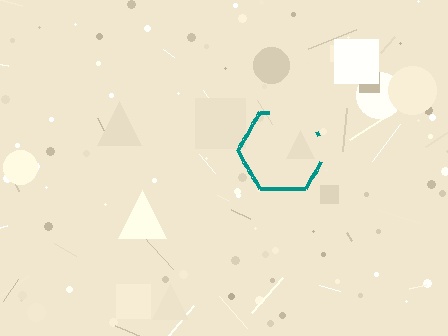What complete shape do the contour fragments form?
The contour fragments form a hexagon.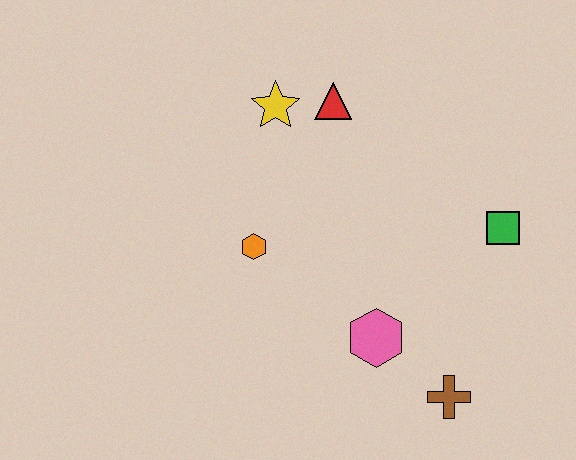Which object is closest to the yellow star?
The red triangle is closest to the yellow star.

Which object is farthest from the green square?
The yellow star is farthest from the green square.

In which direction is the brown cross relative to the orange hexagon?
The brown cross is to the right of the orange hexagon.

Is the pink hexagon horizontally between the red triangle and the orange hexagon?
No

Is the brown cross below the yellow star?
Yes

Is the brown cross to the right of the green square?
No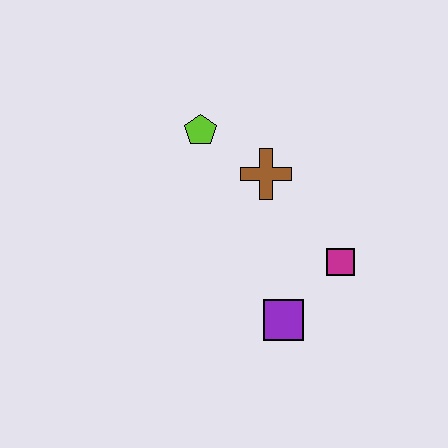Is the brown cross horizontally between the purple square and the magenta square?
No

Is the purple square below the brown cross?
Yes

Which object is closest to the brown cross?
The lime pentagon is closest to the brown cross.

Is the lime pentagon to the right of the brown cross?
No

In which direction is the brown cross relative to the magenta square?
The brown cross is above the magenta square.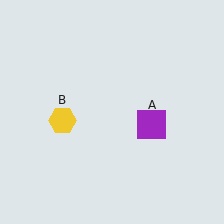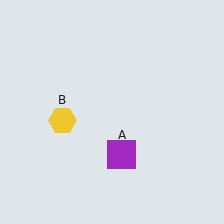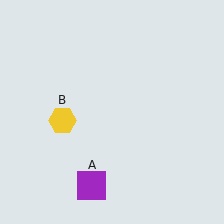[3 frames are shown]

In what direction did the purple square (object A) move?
The purple square (object A) moved down and to the left.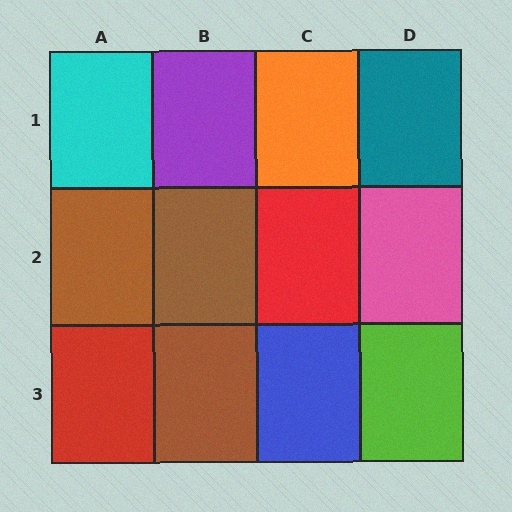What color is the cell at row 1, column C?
Orange.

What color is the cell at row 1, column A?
Cyan.